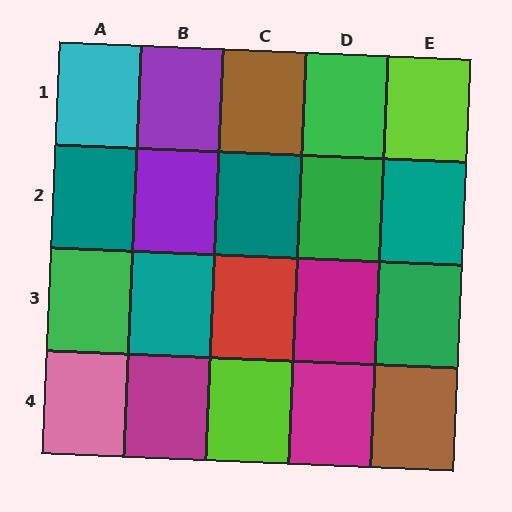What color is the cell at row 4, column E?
Brown.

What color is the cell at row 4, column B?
Magenta.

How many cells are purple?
2 cells are purple.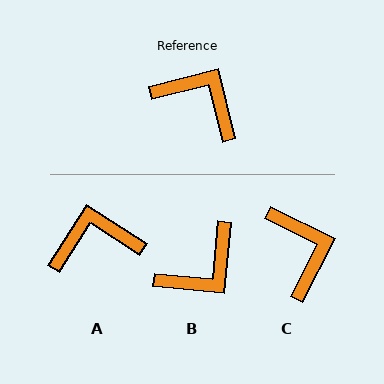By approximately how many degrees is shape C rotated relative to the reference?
Approximately 41 degrees clockwise.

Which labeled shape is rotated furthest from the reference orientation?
B, about 109 degrees away.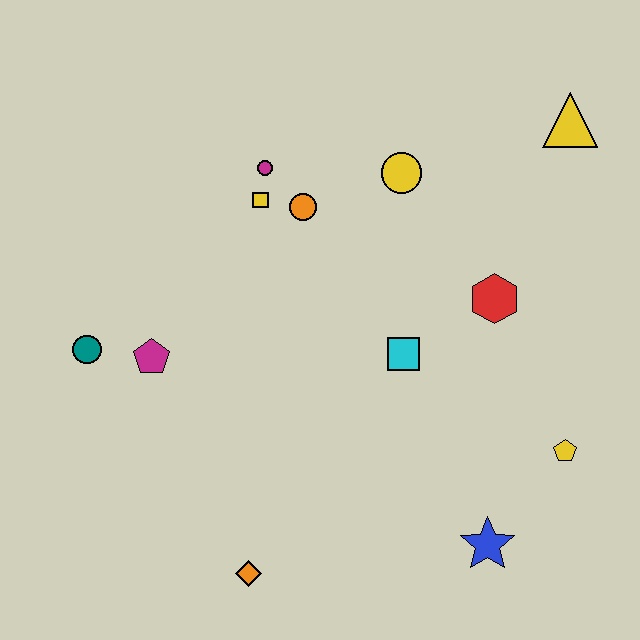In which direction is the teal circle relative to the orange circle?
The teal circle is to the left of the orange circle.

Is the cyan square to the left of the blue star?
Yes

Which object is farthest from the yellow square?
The blue star is farthest from the yellow square.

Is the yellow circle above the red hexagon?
Yes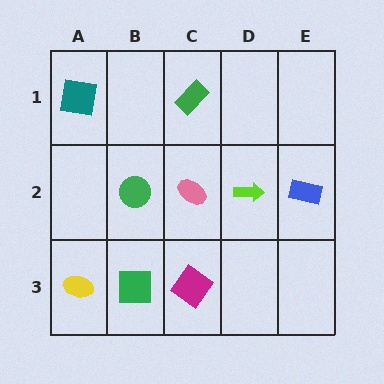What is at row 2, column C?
A pink ellipse.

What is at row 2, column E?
A blue rectangle.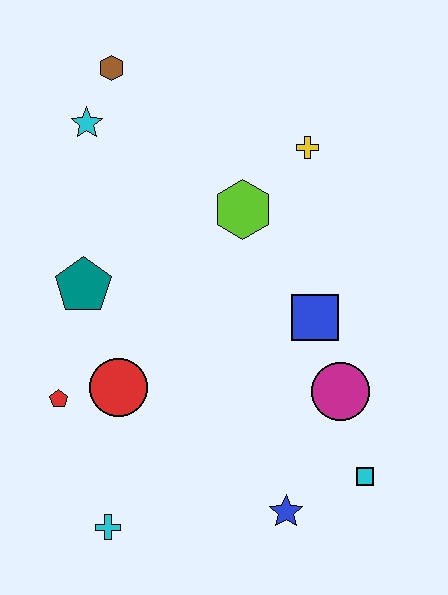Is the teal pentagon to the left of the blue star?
Yes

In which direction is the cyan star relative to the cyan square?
The cyan star is above the cyan square.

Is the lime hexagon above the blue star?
Yes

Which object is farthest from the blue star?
The brown hexagon is farthest from the blue star.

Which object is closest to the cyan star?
The brown hexagon is closest to the cyan star.